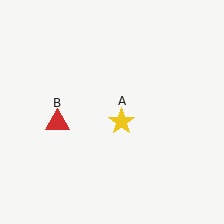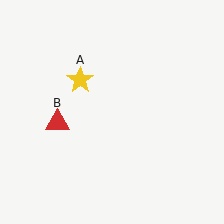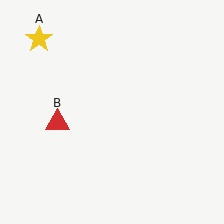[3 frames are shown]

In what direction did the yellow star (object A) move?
The yellow star (object A) moved up and to the left.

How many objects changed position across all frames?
1 object changed position: yellow star (object A).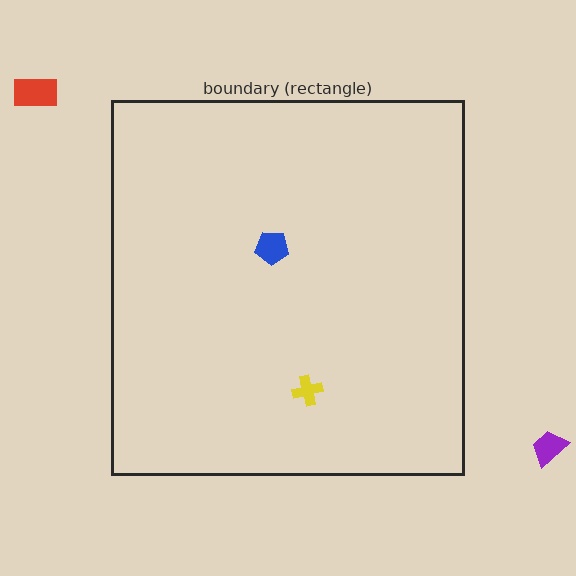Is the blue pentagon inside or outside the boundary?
Inside.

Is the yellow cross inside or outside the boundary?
Inside.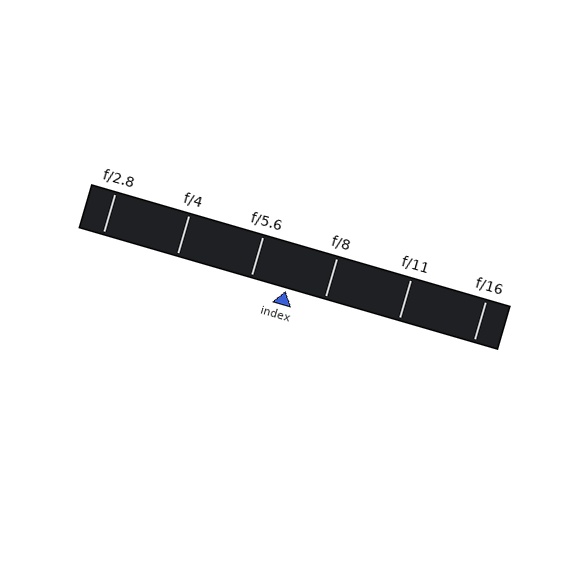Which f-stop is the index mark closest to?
The index mark is closest to f/5.6.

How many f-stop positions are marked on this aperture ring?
There are 6 f-stop positions marked.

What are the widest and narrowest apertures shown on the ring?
The widest aperture shown is f/2.8 and the narrowest is f/16.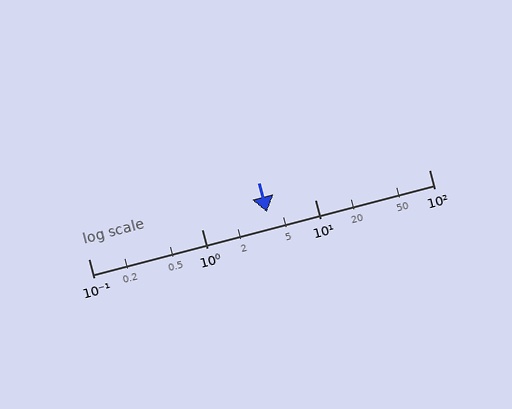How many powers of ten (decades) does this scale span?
The scale spans 3 decades, from 0.1 to 100.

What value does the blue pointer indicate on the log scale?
The pointer indicates approximately 3.7.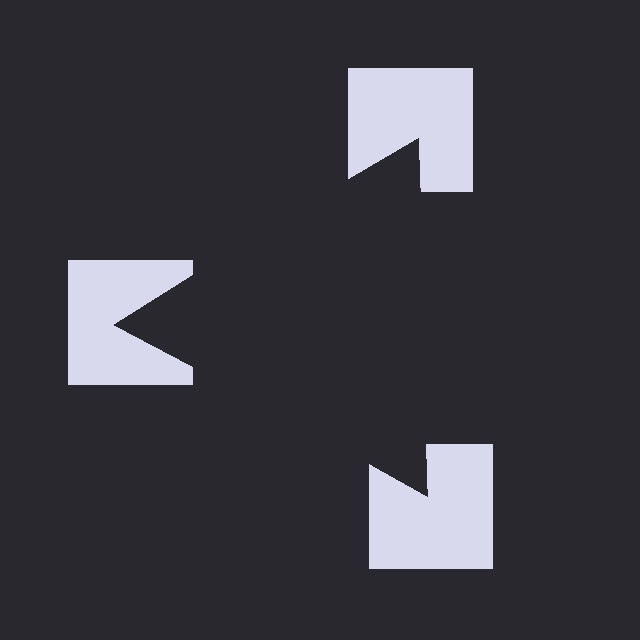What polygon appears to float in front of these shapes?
An illusory triangle — its edges are inferred from the aligned wedge cuts in the notched squares, not physically drawn.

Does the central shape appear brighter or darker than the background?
It typically appears slightly darker than the background, even though no actual brightness change is drawn.